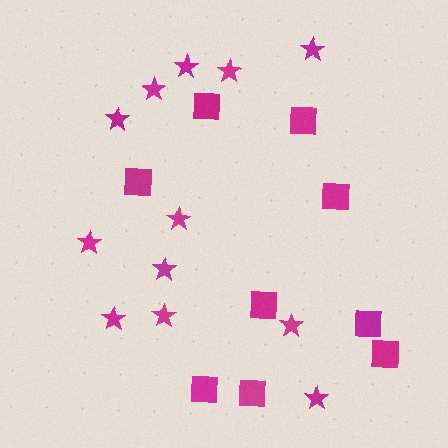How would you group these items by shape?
There are 2 groups: one group of squares (9) and one group of stars (12).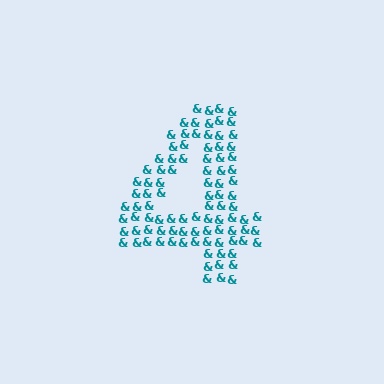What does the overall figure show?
The overall figure shows the digit 4.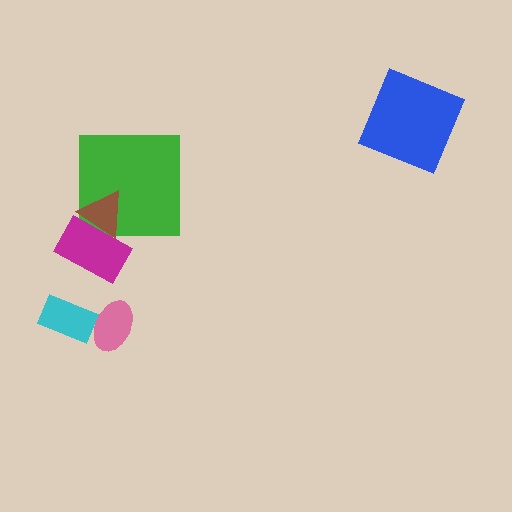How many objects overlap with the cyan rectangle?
1 object overlaps with the cyan rectangle.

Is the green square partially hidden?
Yes, it is partially covered by another shape.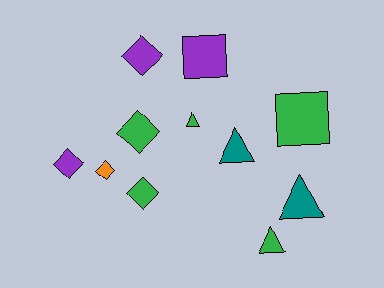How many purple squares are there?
There is 1 purple square.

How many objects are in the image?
There are 11 objects.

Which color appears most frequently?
Green, with 5 objects.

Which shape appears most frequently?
Diamond, with 5 objects.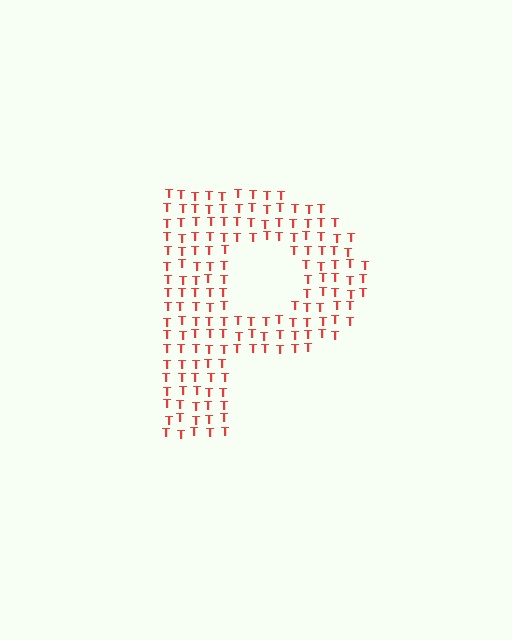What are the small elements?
The small elements are letter T's.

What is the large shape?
The large shape is the letter P.